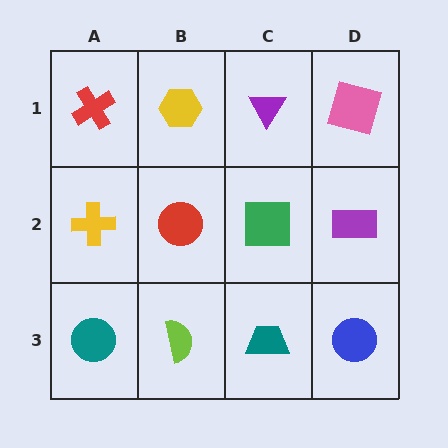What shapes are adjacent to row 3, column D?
A purple rectangle (row 2, column D), a teal trapezoid (row 3, column C).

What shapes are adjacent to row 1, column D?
A purple rectangle (row 2, column D), a purple triangle (row 1, column C).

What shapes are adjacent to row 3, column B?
A red circle (row 2, column B), a teal circle (row 3, column A), a teal trapezoid (row 3, column C).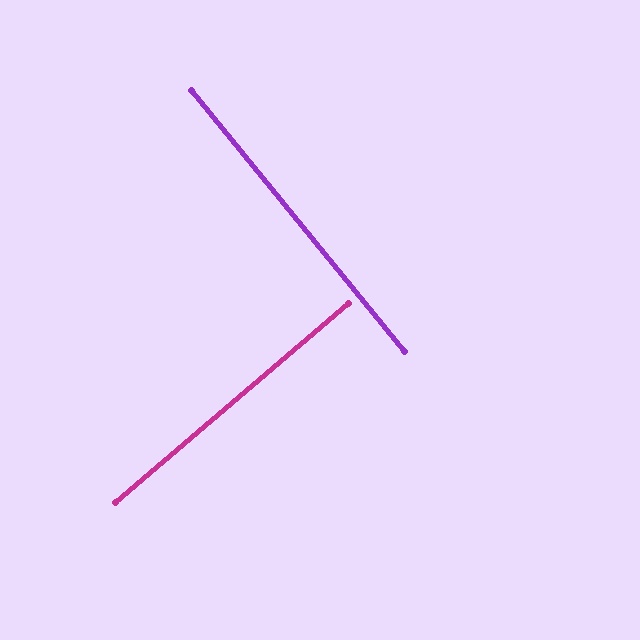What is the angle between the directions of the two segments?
Approximately 89 degrees.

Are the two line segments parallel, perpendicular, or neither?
Perpendicular — they meet at approximately 89°.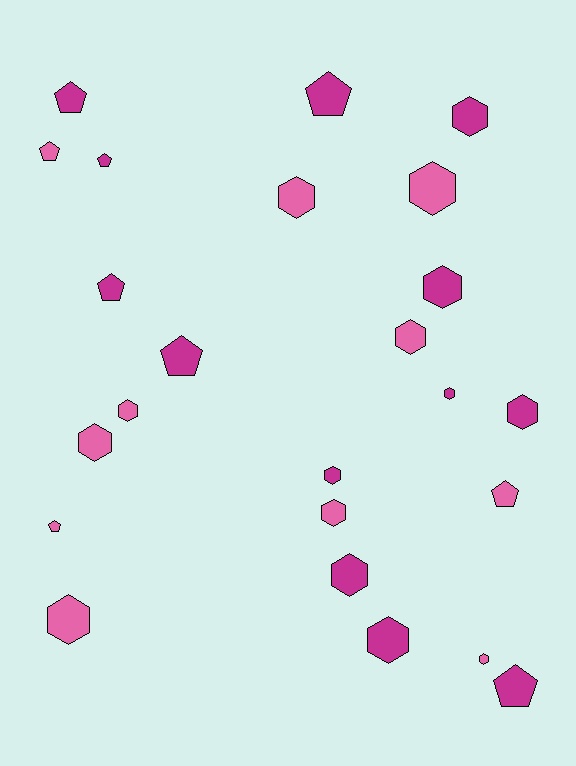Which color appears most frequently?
Magenta, with 13 objects.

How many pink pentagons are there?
There are 3 pink pentagons.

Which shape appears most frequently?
Hexagon, with 15 objects.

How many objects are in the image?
There are 24 objects.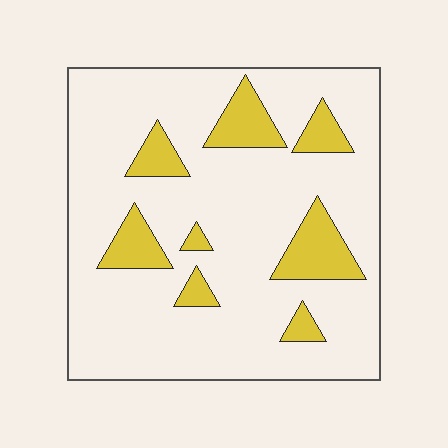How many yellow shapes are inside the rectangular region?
8.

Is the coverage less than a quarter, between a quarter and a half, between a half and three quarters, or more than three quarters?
Less than a quarter.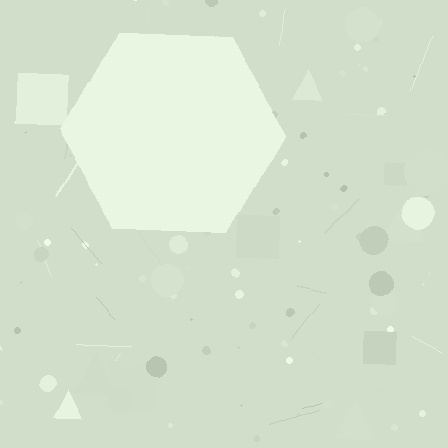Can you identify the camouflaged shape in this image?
The camouflaged shape is a hexagon.